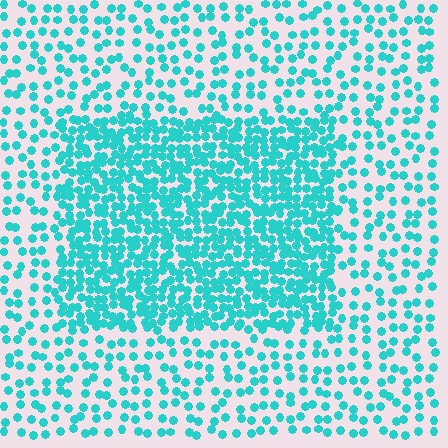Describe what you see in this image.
The image contains small cyan elements arranged at two different densities. A rectangle-shaped region is visible where the elements are more densely packed than the surrounding area.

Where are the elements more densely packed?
The elements are more densely packed inside the rectangle boundary.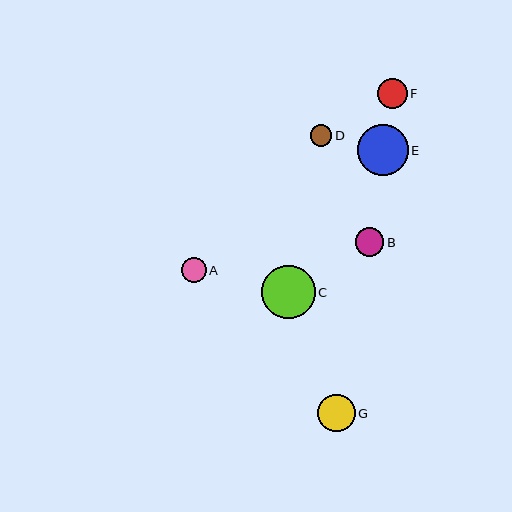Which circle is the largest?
Circle C is the largest with a size of approximately 53 pixels.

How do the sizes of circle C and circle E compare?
Circle C and circle E are approximately the same size.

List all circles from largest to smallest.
From largest to smallest: C, E, G, F, B, A, D.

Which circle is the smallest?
Circle D is the smallest with a size of approximately 21 pixels.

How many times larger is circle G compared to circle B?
Circle G is approximately 1.3 times the size of circle B.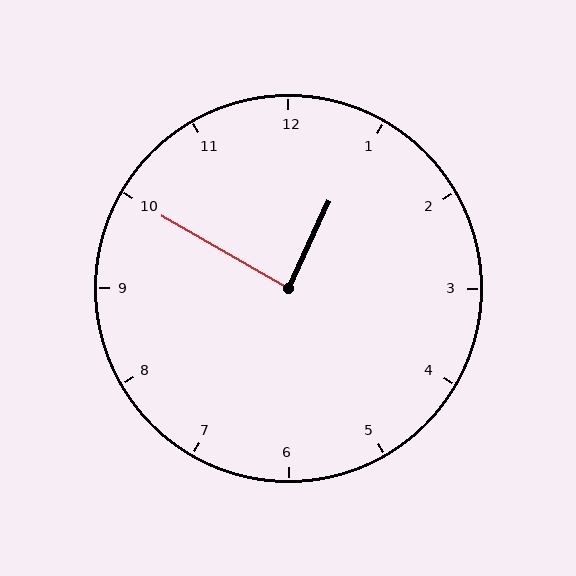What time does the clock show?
12:50.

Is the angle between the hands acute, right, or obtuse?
It is right.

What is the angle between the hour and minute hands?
Approximately 85 degrees.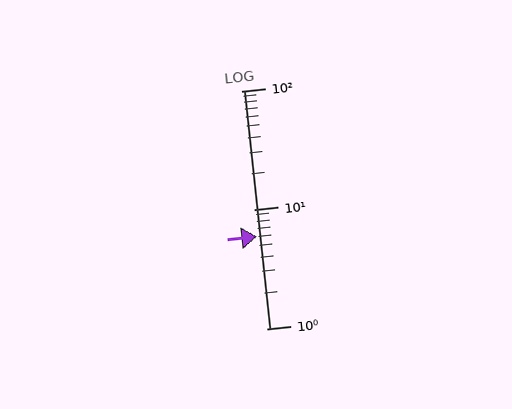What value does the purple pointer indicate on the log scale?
The pointer indicates approximately 6.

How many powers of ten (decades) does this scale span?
The scale spans 2 decades, from 1 to 100.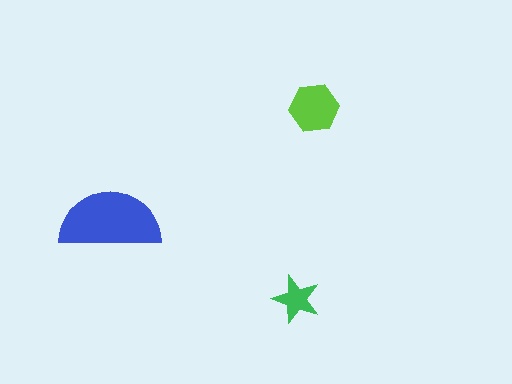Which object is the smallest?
The green star.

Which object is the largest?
The blue semicircle.